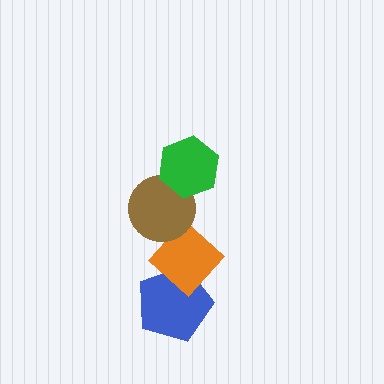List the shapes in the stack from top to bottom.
From top to bottom: the green hexagon, the brown circle, the orange diamond, the blue pentagon.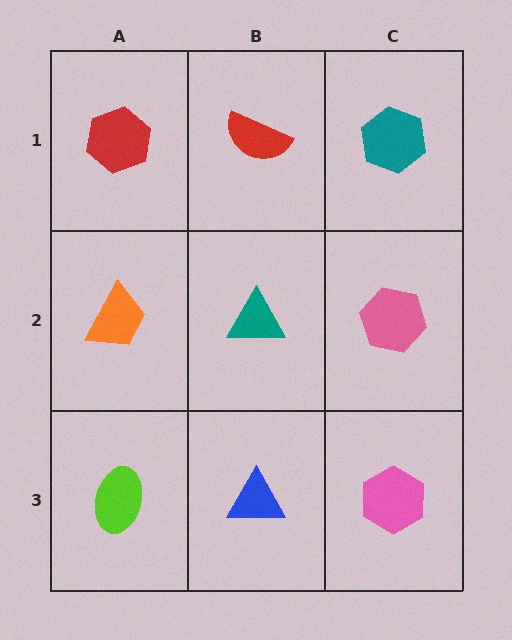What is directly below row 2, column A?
A lime ellipse.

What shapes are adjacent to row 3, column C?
A pink hexagon (row 2, column C), a blue triangle (row 3, column B).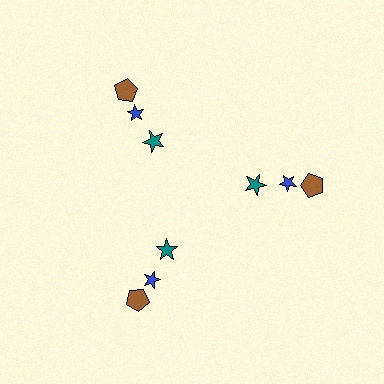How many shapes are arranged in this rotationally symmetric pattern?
There are 9 shapes, arranged in 3 groups of 3.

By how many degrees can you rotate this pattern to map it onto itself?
The pattern maps onto itself every 120 degrees of rotation.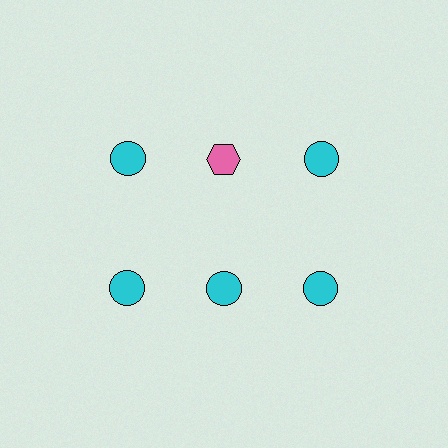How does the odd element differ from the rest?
It differs in both color (pink instead of cyan) and shape (hexagon instead of circle).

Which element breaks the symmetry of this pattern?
The pink hexagon in the top row, second from left column breaks the symmetry. All other shapes are cyan circles.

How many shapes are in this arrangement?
There are 6 shapes arranged in a grid pattern.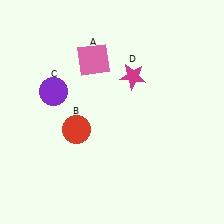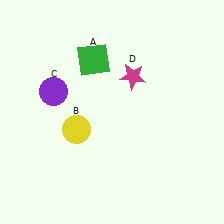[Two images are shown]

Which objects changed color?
A changed from pink to green. B changed from red to yellow.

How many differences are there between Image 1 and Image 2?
There are 2 differences between the two images.